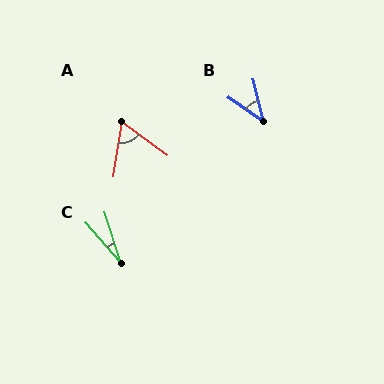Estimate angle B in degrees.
Approximately 42 degrees.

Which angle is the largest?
A, at approximately 62 degrees.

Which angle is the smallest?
C, at approximately 24 degrees.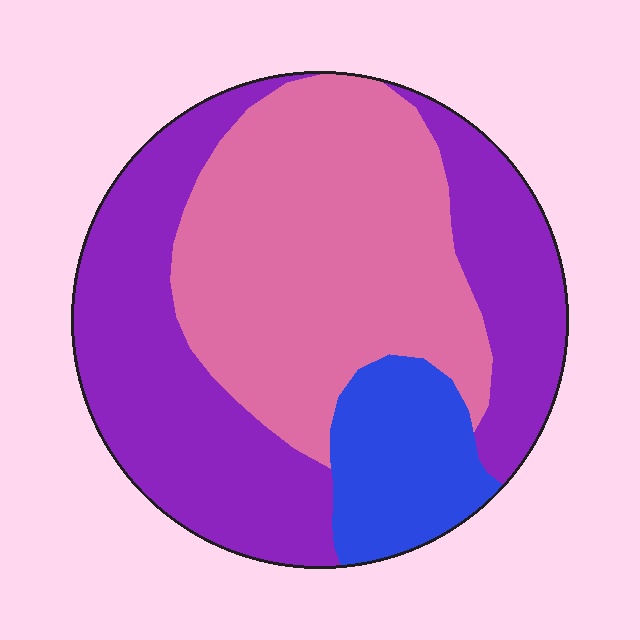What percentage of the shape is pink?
Pink covers about 40% of the shape.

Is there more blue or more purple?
Purple.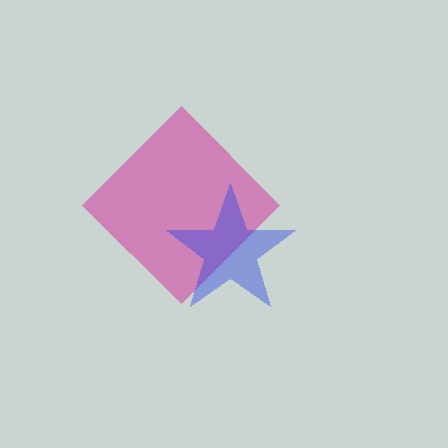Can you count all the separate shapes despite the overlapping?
Yes, there are 2 separate shapes.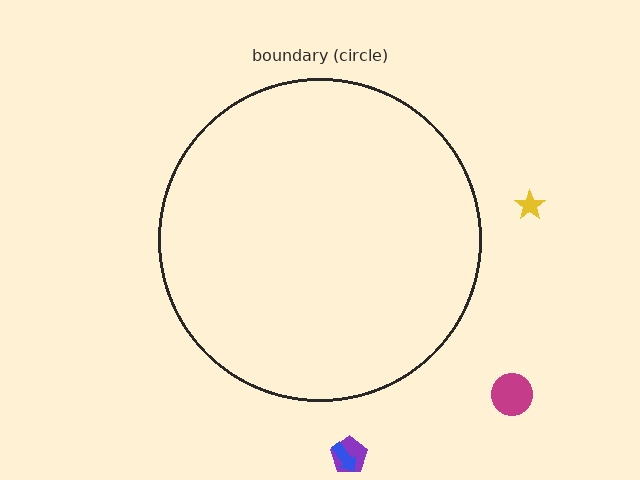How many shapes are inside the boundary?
0 inside, 4 outside.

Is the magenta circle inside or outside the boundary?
Outside.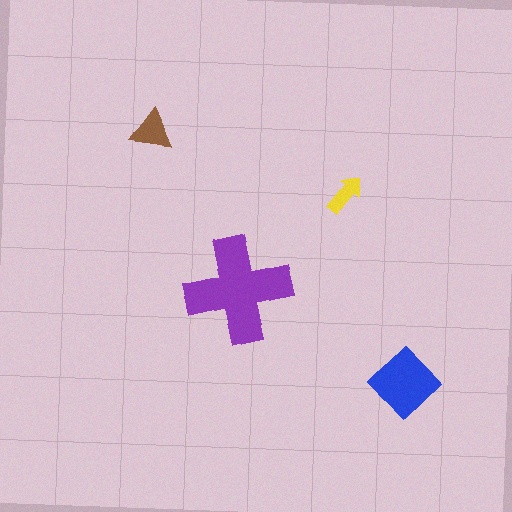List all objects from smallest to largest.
The yellow arrow, the brown triangle, the blue diamond, the purple cross.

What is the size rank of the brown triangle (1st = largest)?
3rd.